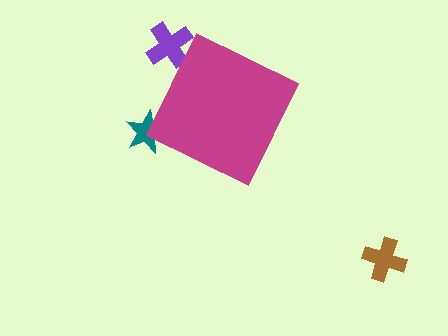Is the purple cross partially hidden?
Yes, the purple cross is partially hidden behind the magenta diamond.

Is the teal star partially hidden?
Yes, the teal star is partially hidden behind the magenta diamond.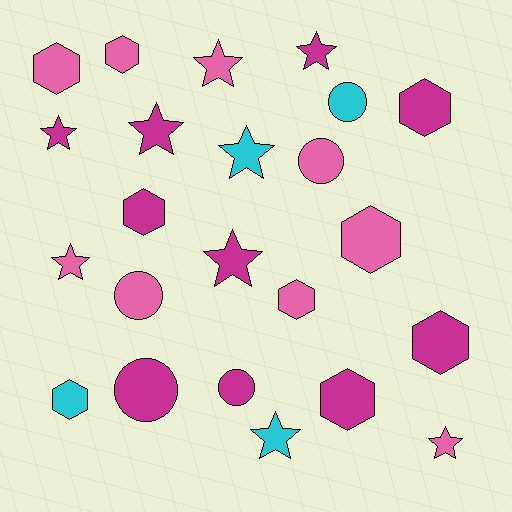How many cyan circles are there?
There is 1 cyan circle.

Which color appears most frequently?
Magenta, with 10 objects.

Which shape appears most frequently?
Star, with 9 objects.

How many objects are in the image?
There are 23 objects.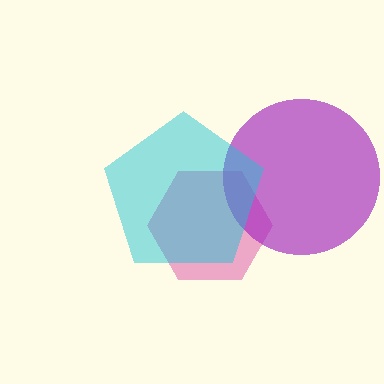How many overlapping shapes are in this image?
There are 3 overlapping shapes in the image.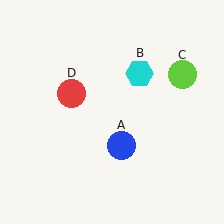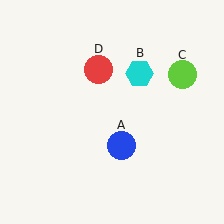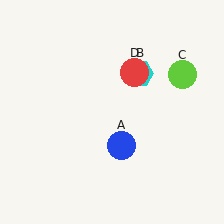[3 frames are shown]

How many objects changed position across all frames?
1 object changed position: red circle (object D).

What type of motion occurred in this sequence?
The red circle (object D) rotated clockwise around the center of the scene.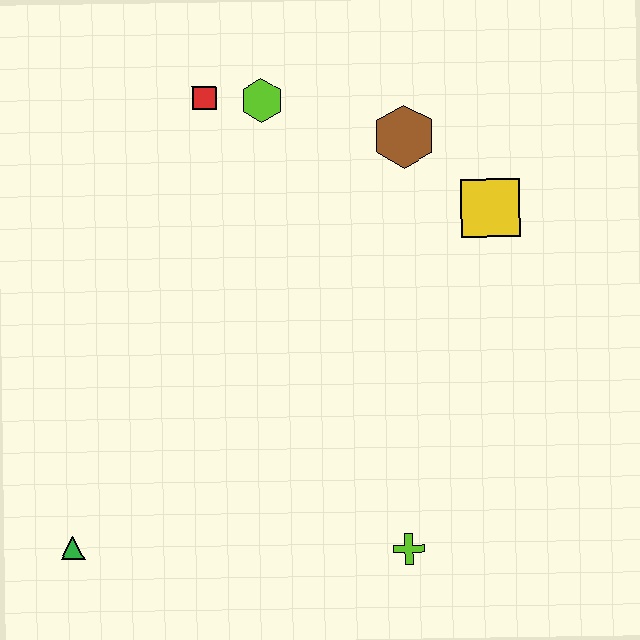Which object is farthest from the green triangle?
The yellow square is farthest from the green triangle.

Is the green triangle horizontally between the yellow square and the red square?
No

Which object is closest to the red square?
The lime hexagon is closest to the red square.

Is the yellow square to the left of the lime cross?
No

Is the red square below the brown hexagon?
No